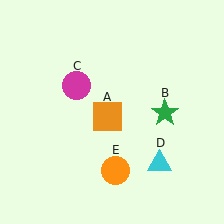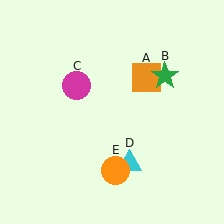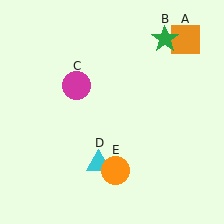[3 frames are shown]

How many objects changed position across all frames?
3 objects changed position: orange square (object A), green star (object B), cyan triangle (object D).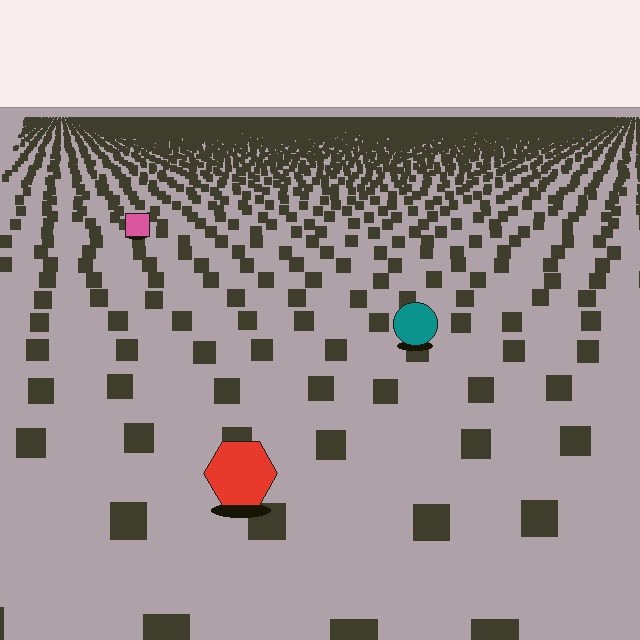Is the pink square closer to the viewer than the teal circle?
No. The teal circle is closer — you can tell from the texture gradient: the ground texture is coarser near it.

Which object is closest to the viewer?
The red hexagon is closest. The texture marks near it are larger and more spread out.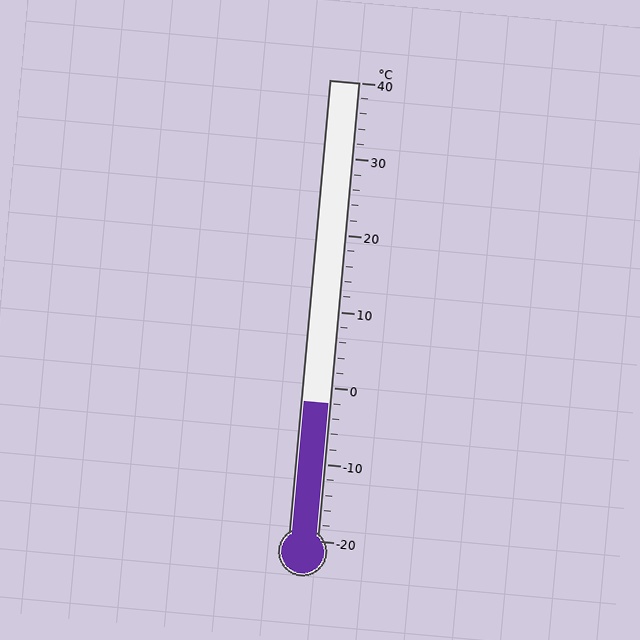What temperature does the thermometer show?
The thermometer shows approximately -2°C.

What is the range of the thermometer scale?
The thermometer scale ranges from -20°C to 40°C.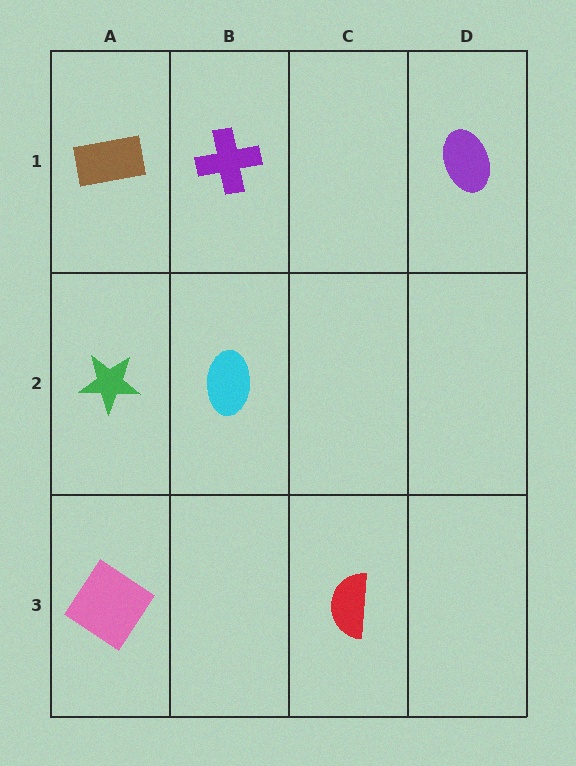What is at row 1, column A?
A brown rectangle.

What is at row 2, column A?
A green star.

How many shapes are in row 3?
2 shapes.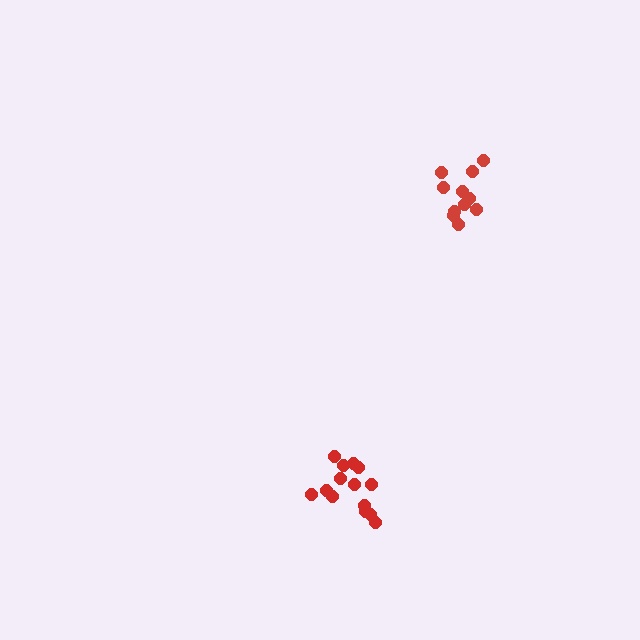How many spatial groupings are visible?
There are 2 spatial groupings.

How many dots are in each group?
Group 1: 14 dots, Group 2: 11 dots (25 total).